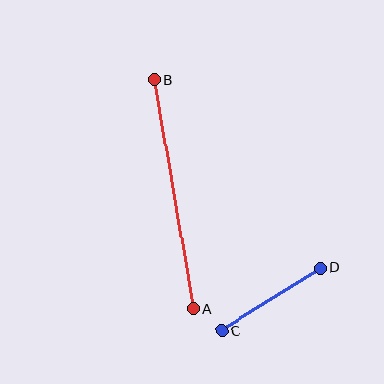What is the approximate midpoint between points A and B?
The midpoint is at approximately (174, 194) pixels.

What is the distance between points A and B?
The distance is approximately 232 pixels.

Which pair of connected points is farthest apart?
Points A and B are farthest apart.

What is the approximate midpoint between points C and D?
The midpoint is at approximately (271, 299) pixels.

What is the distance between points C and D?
The distance is approximately 116 pixels.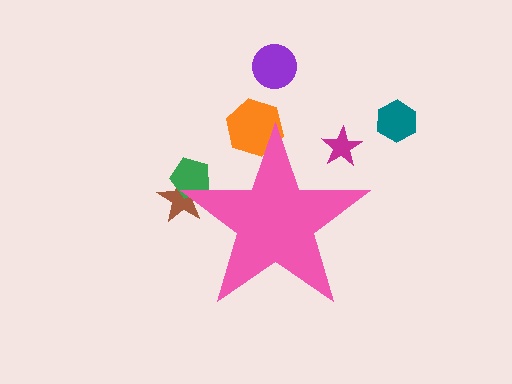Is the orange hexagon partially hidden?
Yes, the orange hexagon is partially hidden behind the pink star.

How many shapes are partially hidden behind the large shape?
4 shapes are partially hidden.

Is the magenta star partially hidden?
Yes, the magenta star is partially hidden behind the pink star.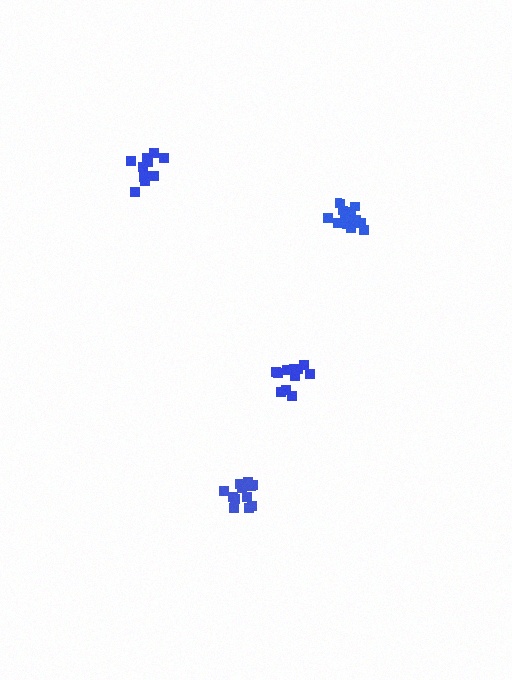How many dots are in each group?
Group 1: 11 dots, Group 2: 14 dots, Group 3: 12 dots, Group 4: 12 dots (49 total).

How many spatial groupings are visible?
There are 4 spatial groupings.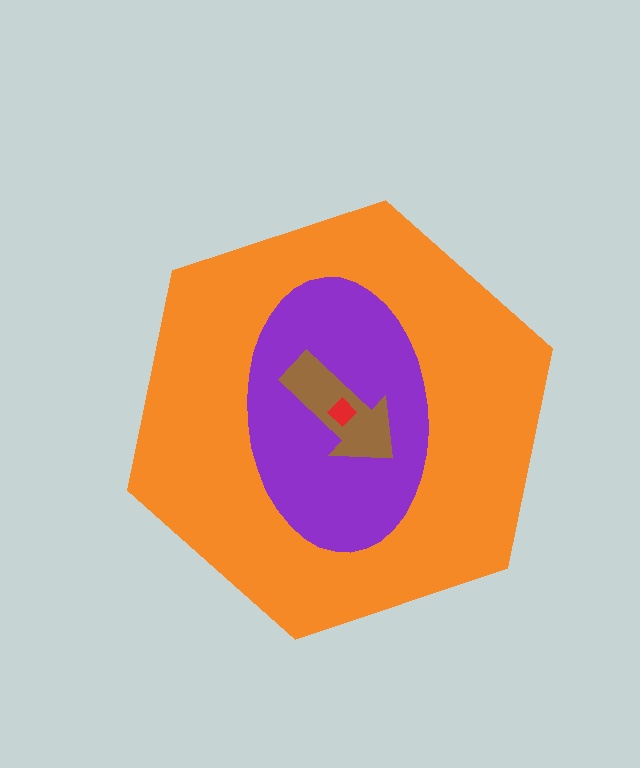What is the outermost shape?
The orange hexagon.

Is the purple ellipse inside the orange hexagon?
Yes.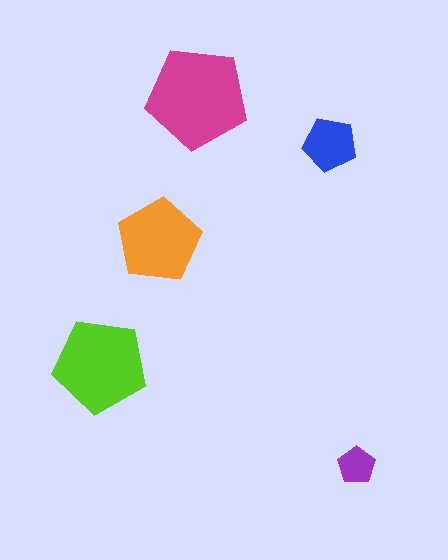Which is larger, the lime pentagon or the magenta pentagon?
The magenta one.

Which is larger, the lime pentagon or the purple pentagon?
The lime one.